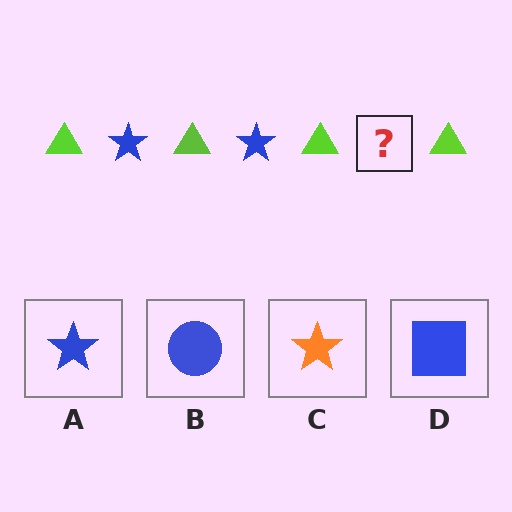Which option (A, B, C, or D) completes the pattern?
A.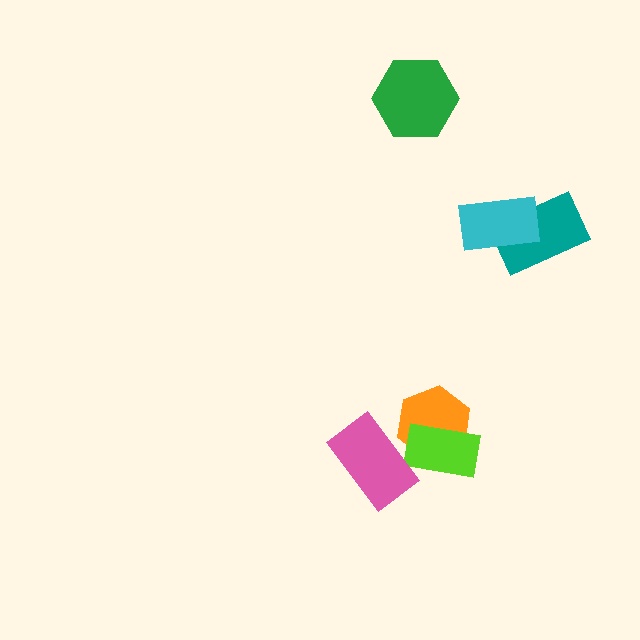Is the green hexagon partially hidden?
No, no other shape covers it.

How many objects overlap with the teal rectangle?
1 object overlaps with the teal rectangle.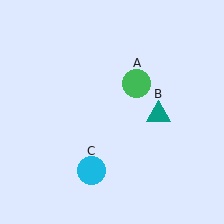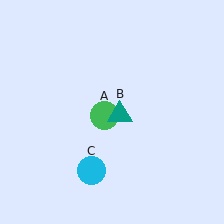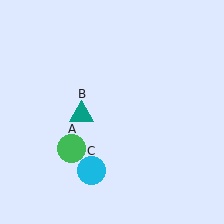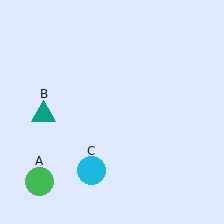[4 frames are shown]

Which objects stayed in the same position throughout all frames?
Cyan circle (object C) remained stationary.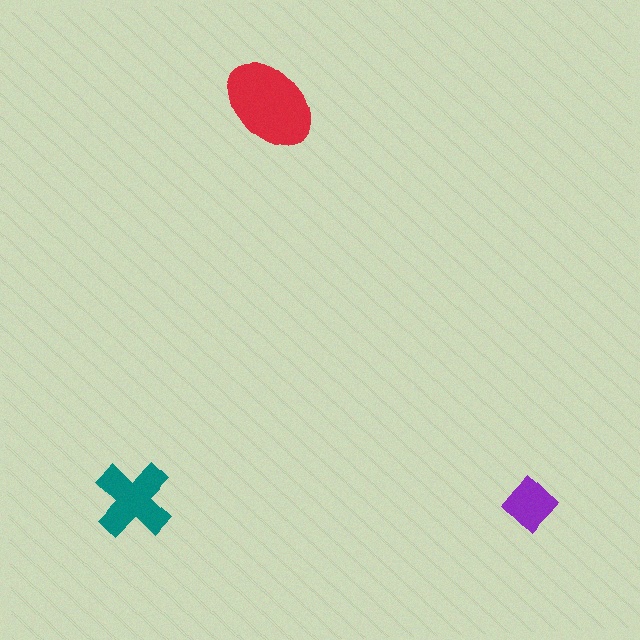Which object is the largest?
The red ellipse.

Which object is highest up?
The red ellipse is topmost.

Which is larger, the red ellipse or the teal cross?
The red ellipse.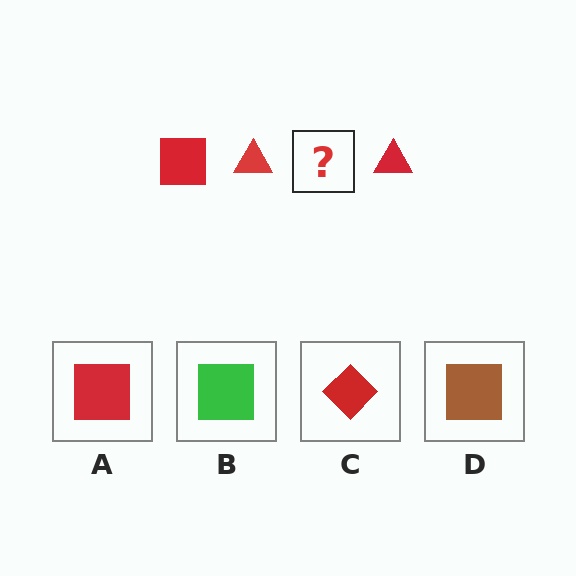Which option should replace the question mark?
Option A.